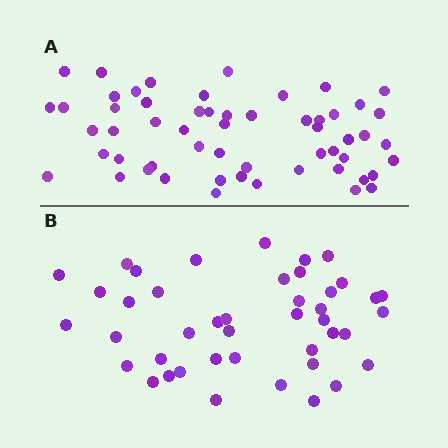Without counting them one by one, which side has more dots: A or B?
Region A (the top region) has more dots.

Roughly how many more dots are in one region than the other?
Region A has approximately 15 more dots than region B.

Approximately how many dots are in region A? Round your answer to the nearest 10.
About 60 dots. (The exact count is 56, which rounds to 60.)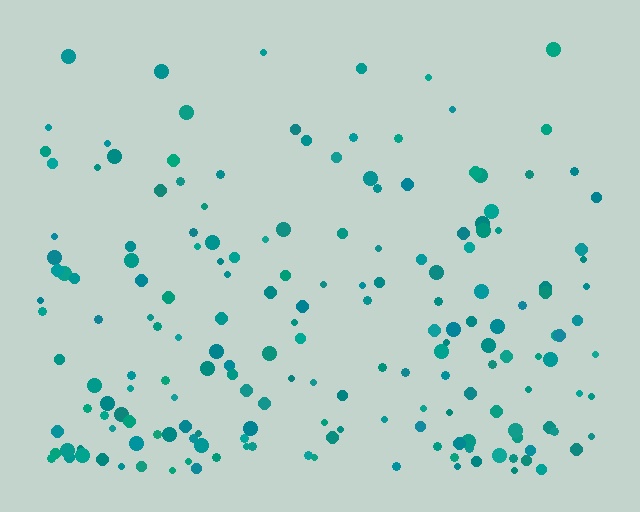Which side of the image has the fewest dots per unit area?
The top.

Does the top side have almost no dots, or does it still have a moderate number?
Still a moderate number, just noticeably fewer than the bottom.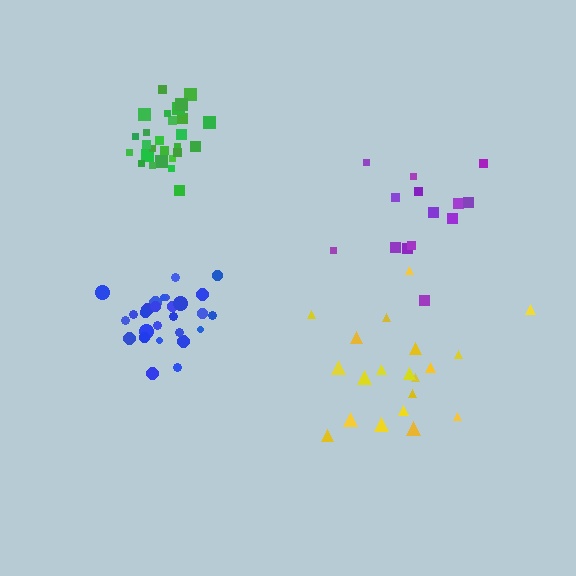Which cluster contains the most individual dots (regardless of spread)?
Green (27).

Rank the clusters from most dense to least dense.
blue, green, yellow, purple.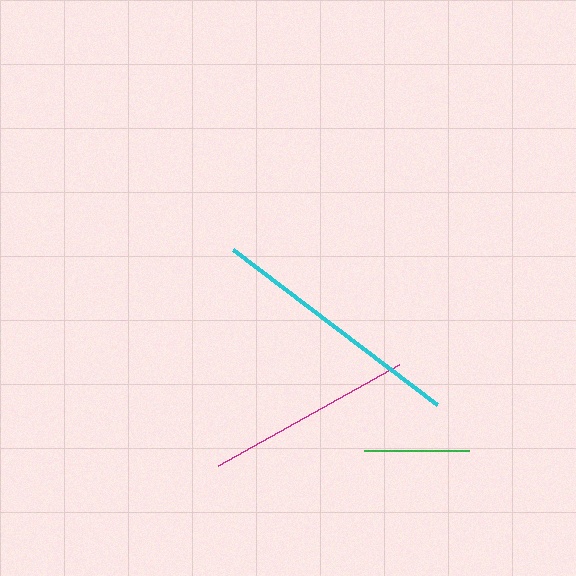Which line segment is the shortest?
The green line is the shortest at approximately 105 pixels.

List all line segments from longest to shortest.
From longest to shortest: cyan, magenta, green.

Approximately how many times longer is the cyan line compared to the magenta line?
The cyan line is approximately 1.2 times the length of the magenta line.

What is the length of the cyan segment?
The cyan segment is approximately 257 pixels long.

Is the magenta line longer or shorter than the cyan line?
The cyan line is longer than the magenta line.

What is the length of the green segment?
The green segment is approximately 105 pixels long.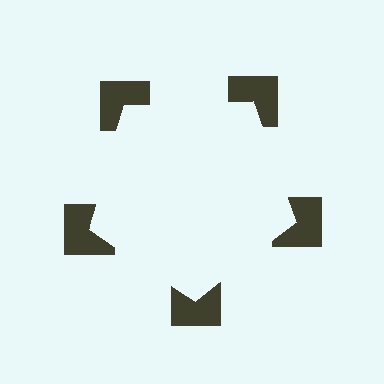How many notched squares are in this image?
There are 5 — one at each vertex of the illusory pentagon.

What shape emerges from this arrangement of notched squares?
An illusory pentagon — its edges are inferred from the aligned wedge cuts in the notched squares, not physically drawn.